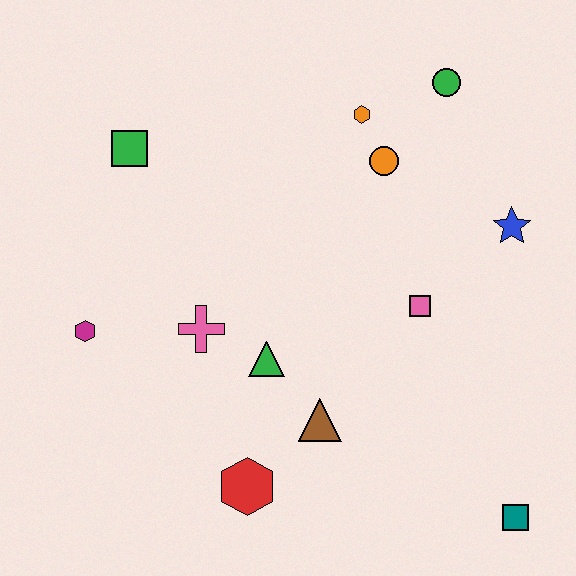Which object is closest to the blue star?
The pink square is closest to the blue star.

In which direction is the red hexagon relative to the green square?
The red hexagon is below the green square.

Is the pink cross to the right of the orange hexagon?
No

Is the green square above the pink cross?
Yes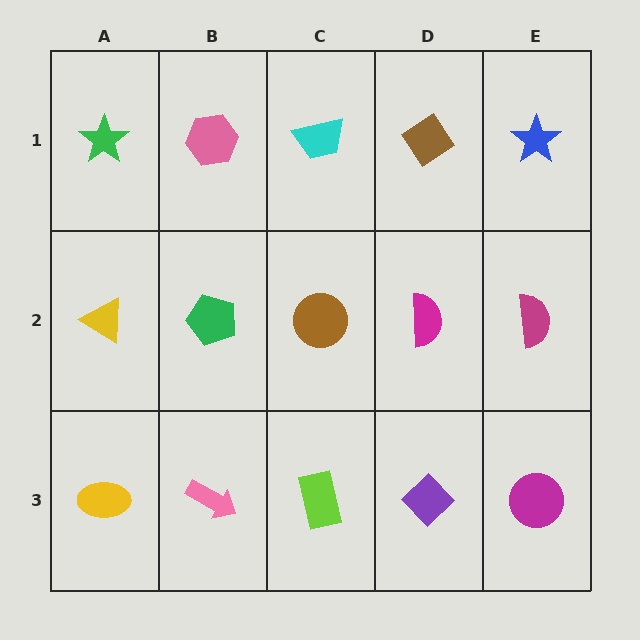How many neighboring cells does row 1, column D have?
3.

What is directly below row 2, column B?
A pink arrow.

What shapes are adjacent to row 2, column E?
A blue star (row 1, column E), a magenta circle (row 3, column E), a magenta semicircle (row 2, column D).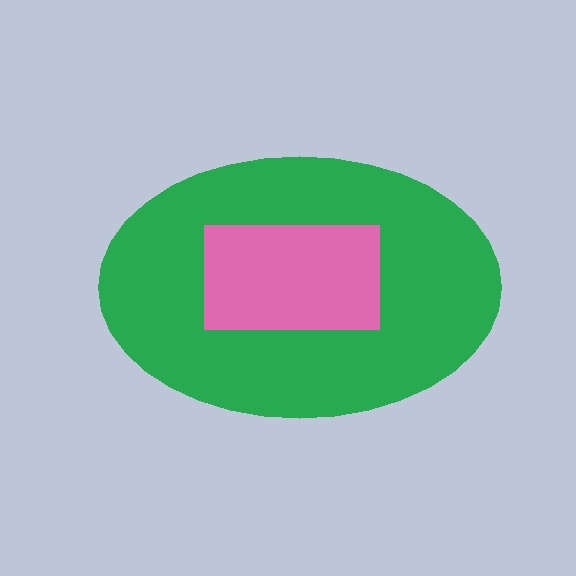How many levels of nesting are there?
2.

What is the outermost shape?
The green ellipse.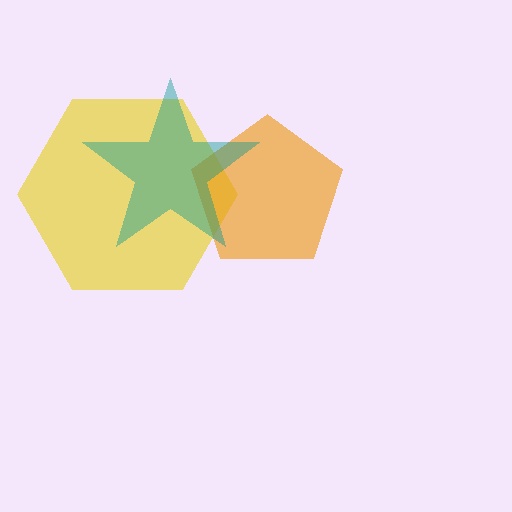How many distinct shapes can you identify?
There are 3 distinct shapes: a yellow hexagon, an orange pentagon, a teal star.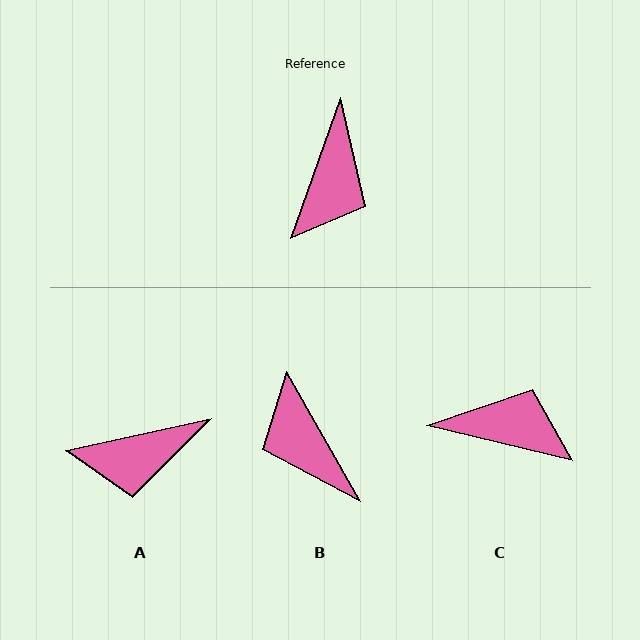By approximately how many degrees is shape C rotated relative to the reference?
Approximately 96 degrees counter-clockwise.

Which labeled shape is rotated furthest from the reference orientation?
B, about 130 degrees away.